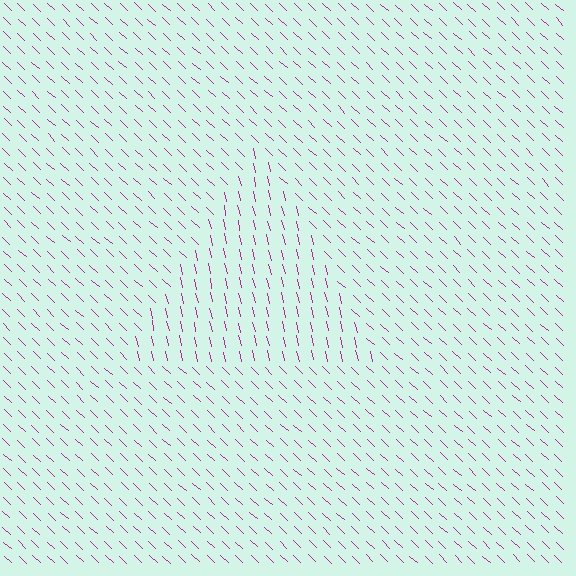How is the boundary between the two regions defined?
The boundary is defined purely by a change in line orientation (approximately 34 degrees difference). All lines are the same color and thickness.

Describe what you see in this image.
The image is filled with small magenta line segments. A triangle region in the image has lines oriented differently from the surrounding lines, creating a visible texture boundary.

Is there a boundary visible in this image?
Yes, there is a texture boundary formed by a change in line orientation.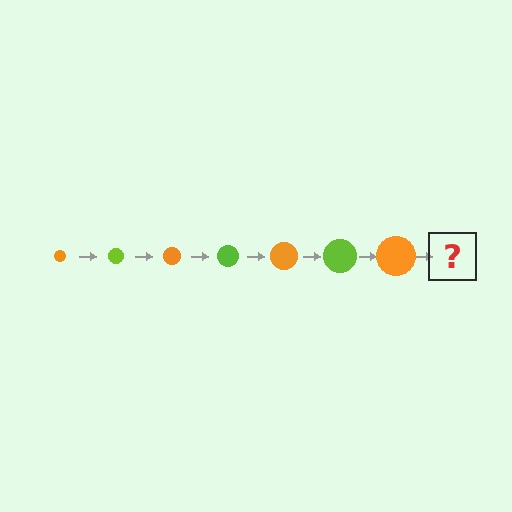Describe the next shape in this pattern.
It should be a lime circle, larger than the previous one.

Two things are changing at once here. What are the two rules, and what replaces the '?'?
The two rules are that the circle grows larger each step and the color cycles through orange and lime. The '?' should be a lime circle, larger than the previous one.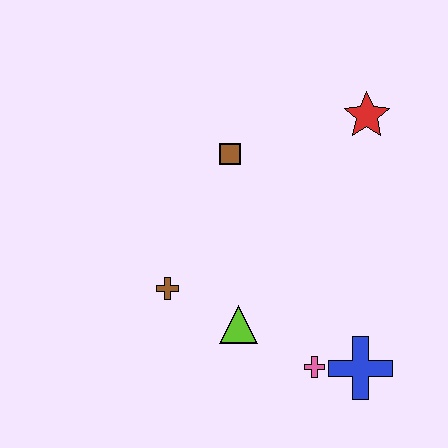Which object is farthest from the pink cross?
The red star is farthest from the pink cross.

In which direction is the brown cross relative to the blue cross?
The brown cross is to the left of the blue cross.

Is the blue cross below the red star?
Yes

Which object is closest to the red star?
The brown square is closest to the red star.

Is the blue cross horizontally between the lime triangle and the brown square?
No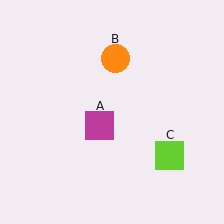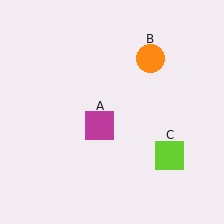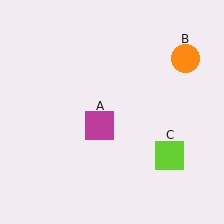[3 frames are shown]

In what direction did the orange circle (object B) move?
The orange circle (object B) moved right.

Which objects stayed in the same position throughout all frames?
Magenta square (object A) and lime square (object C) remained stationary.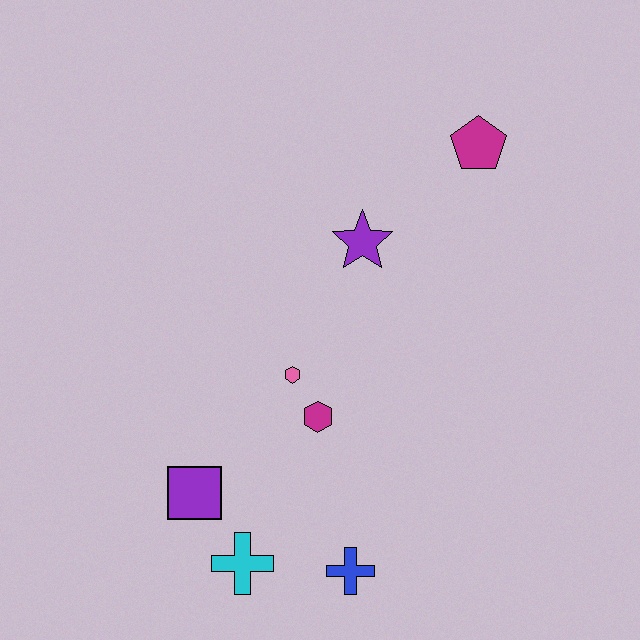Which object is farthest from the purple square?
The magenta pentagon is farthest from the purple square.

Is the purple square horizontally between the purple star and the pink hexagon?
No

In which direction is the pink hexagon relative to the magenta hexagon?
The pink hexagon is above the magenta hexagon.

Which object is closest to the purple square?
The cyan cross is closest to the purple square.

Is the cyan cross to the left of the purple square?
No